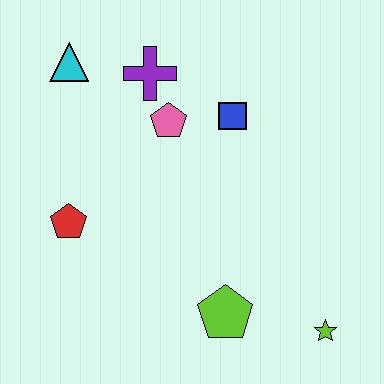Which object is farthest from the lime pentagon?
The cyan triangle is farthest from the lime pentagon.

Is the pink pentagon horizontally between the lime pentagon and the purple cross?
Yes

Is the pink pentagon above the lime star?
Yes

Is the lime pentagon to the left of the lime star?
Yes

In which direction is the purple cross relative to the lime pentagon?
The purple cross is above the lime pentagon.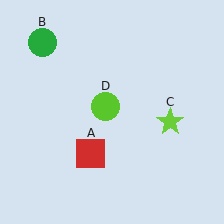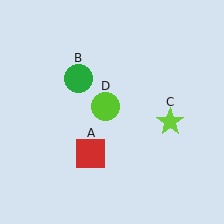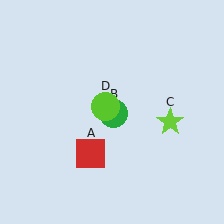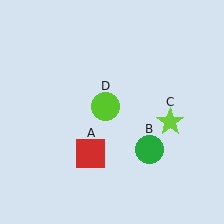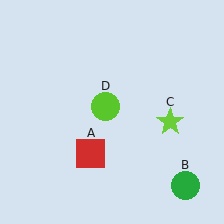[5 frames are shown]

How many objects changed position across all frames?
1 object changed position: green circle (object B).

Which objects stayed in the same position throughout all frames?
Red square (object A) and lime star (object C) and lime circle (object D) remained stationary.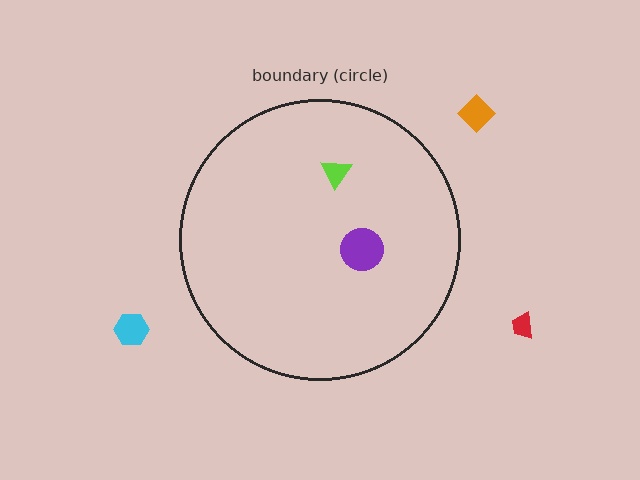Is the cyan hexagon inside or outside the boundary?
Outside.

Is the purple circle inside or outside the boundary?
Inside.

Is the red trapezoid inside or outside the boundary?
Outside.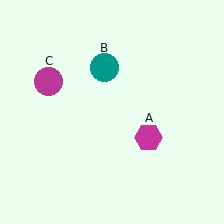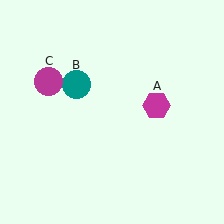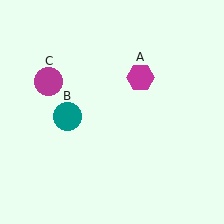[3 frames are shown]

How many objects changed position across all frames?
2 objects changed position: magenta hexagon (object A), teal circle (object B).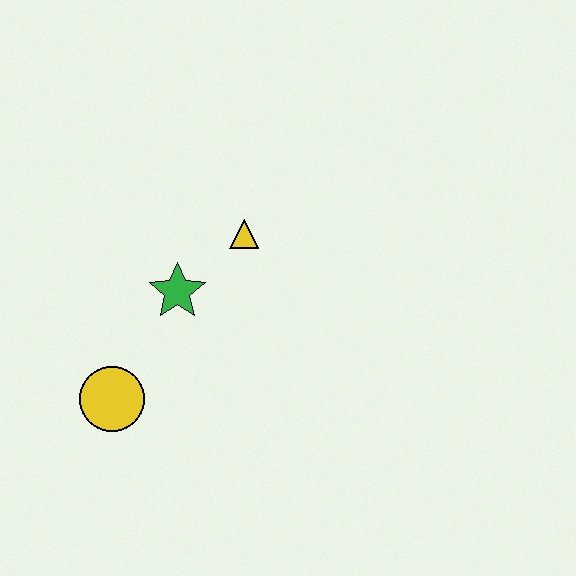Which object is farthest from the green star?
The yellow circle is farthest from the green star.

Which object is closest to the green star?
The yellow triangle is closest to the green star.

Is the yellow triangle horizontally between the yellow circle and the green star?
No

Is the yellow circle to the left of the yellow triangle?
Yes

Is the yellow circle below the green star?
Yes